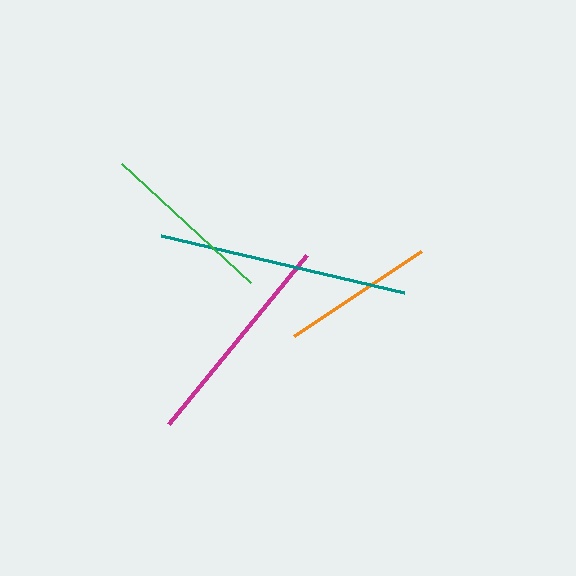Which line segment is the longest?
The teal line is the longest at approximately 249 pixels.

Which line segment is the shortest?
The orange line is the shortest at approximately 153 pixels.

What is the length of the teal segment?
The teal segment is approximately 249 pixels long.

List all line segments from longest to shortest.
From longest to shortest: teal, magenta, green, orange.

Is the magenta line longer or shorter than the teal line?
The teal line is longer than the magenta line.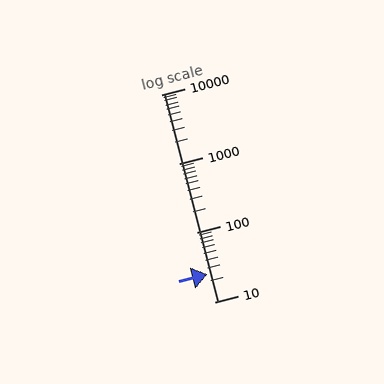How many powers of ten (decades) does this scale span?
The scale spans 3 decades, from 10 to 10000.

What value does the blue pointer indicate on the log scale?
The pointer indicates approximately 25.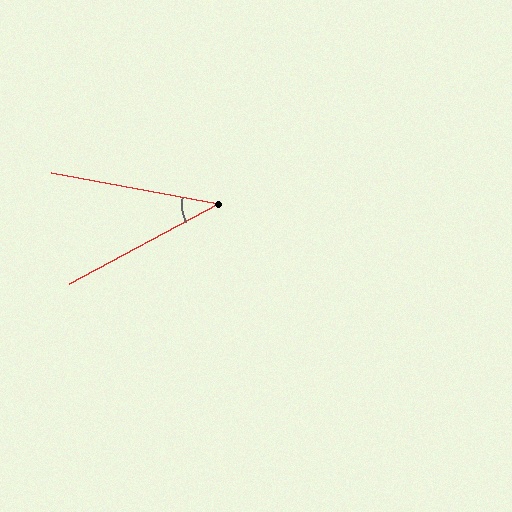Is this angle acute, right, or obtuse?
It is acute.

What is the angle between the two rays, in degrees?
Approximately 39 degrees.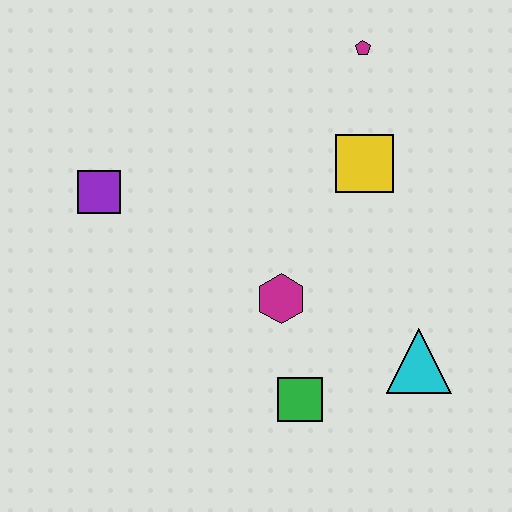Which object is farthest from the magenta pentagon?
The green square is farthest from the magenta pentagon.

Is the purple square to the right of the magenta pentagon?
No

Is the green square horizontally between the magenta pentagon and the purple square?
Yes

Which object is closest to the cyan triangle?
The green square is closest to the cyan triangle.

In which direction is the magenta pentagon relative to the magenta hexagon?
The magenta pentagon is above the magenta hexagon.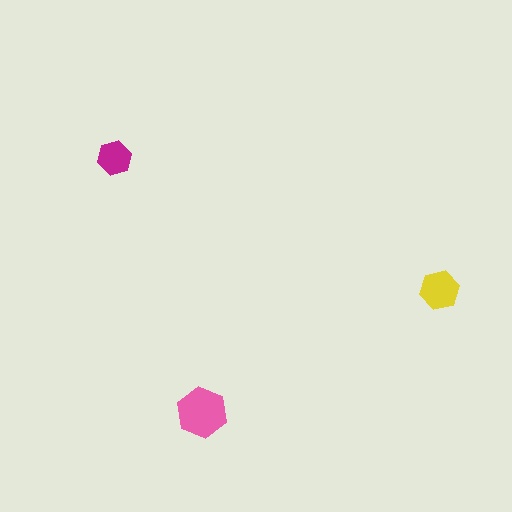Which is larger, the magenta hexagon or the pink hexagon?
The pink one.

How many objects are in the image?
There are 3 objects in the image.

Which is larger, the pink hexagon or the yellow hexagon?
The pink one.